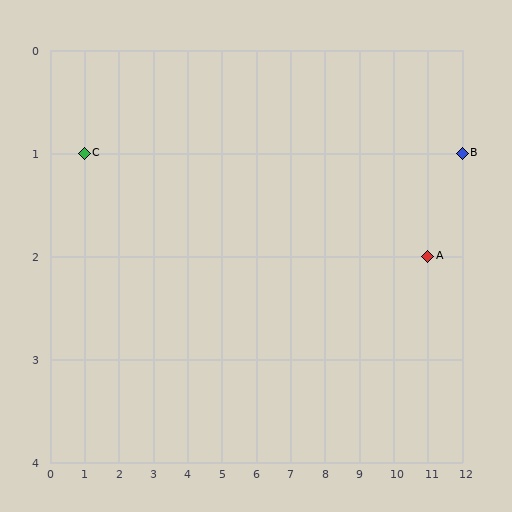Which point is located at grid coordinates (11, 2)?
Point A is at (11, 2).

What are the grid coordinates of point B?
Point B is at grid coordinates (12, 1).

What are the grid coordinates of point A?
Point A is at grid coordinates (11, 2).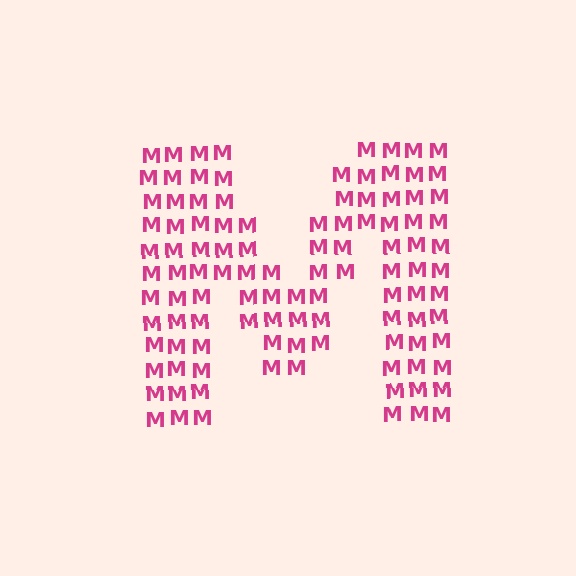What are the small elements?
The small elements are letter M's.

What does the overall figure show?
The overall figure shows the letter M.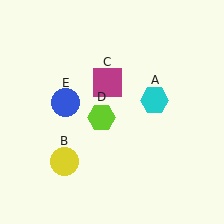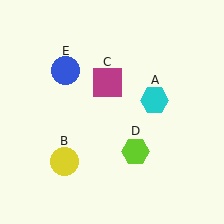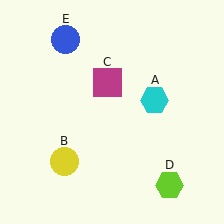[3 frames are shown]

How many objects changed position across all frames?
2 objects changed position: lime hexagon (object D), blue circle (object E).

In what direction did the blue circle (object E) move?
The blue circle (object E) moved up.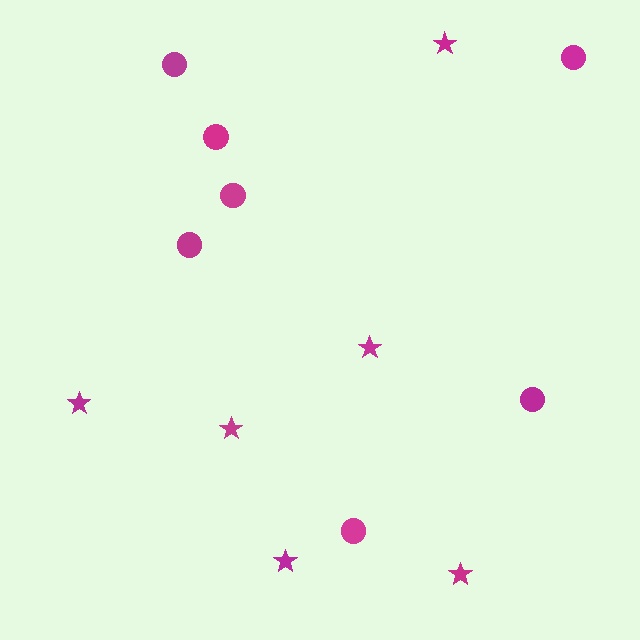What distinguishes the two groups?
There are 2 groups: one group of stars (6) and one group of circles (7).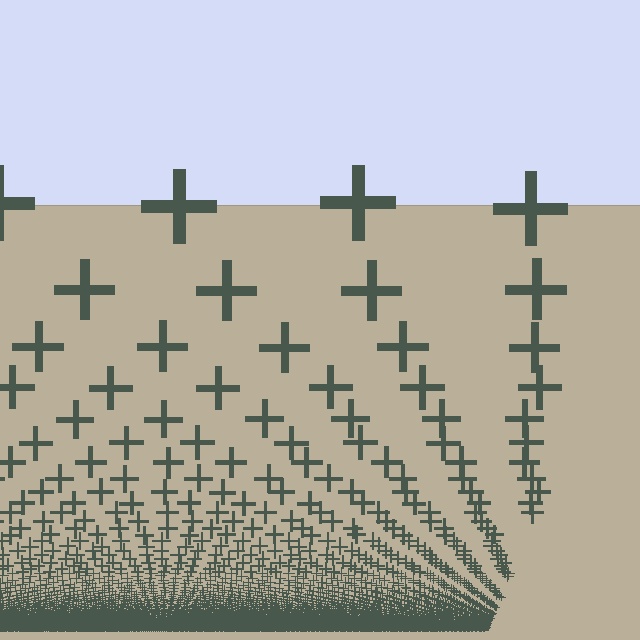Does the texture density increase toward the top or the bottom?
Density increases toward the bottom.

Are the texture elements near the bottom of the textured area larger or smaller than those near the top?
Smaller. The gradient is inverted — elements near the bottom are smaller and denser.